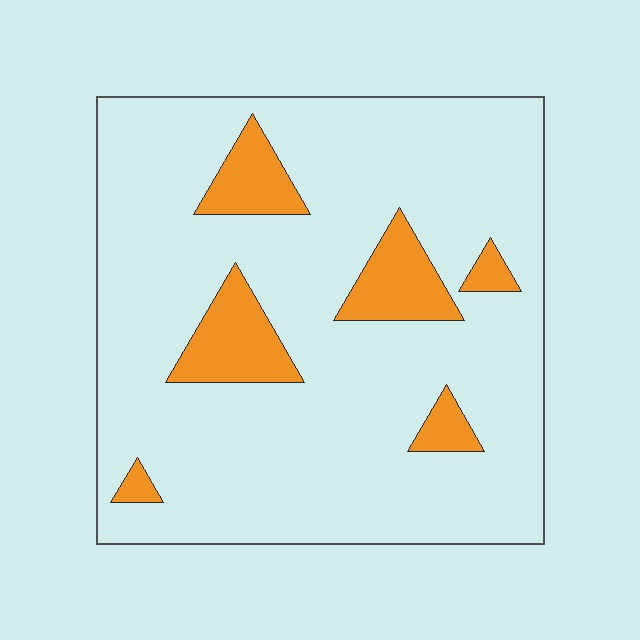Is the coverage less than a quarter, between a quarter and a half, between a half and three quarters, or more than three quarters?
Less than a quarter.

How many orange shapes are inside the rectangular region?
6.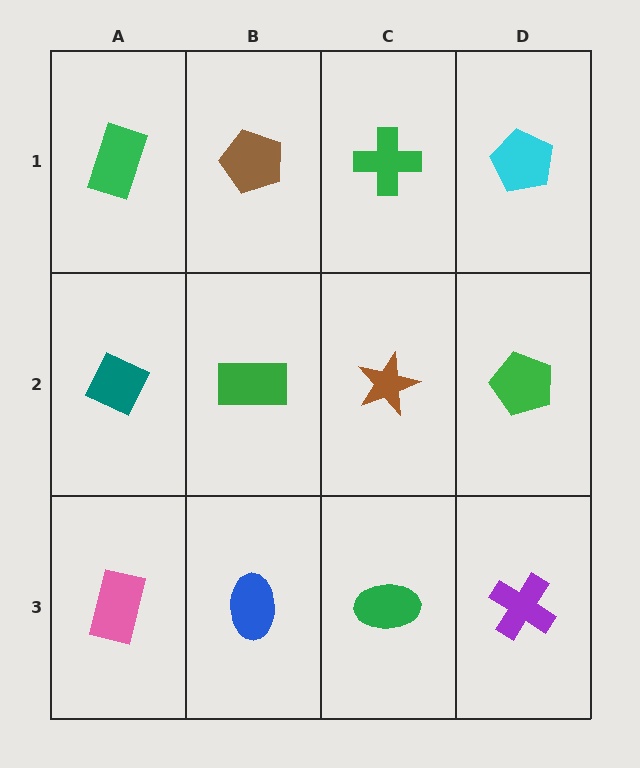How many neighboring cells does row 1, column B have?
3.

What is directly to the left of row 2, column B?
A teal diamond.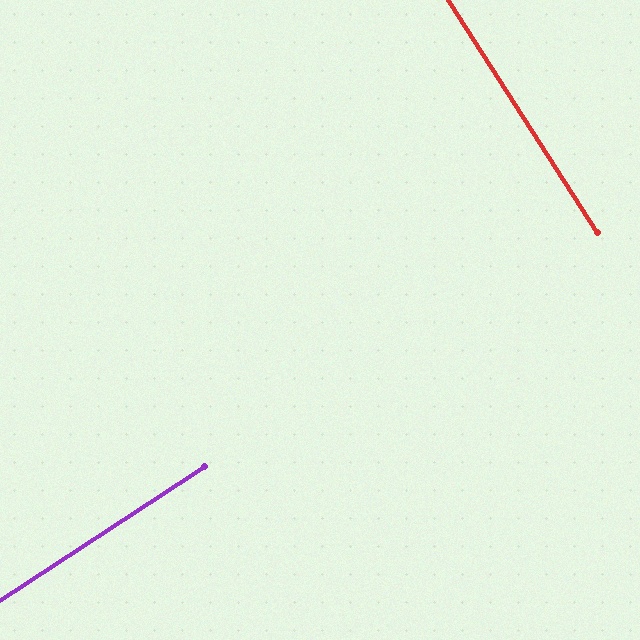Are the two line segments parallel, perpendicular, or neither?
Perpendicular — they meet at approximately 89°.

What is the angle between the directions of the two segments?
Approximately 89 degrees.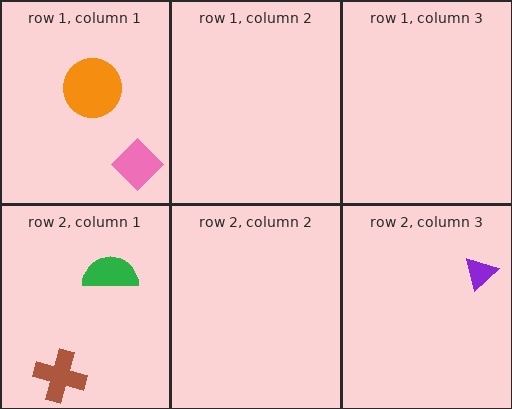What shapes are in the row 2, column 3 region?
The purple triangle.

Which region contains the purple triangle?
The row 2, column 3 region.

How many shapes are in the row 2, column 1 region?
2.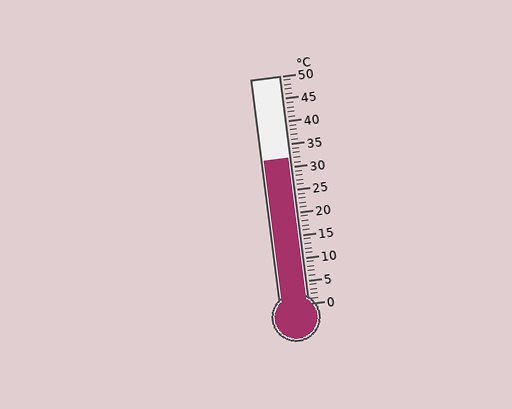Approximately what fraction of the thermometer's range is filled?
The thermometer is filled to approximately 65% of its range.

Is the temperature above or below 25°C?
The temperature is above 25°C.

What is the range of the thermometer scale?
The thermometer scale ranges from 0°C to 50°C.